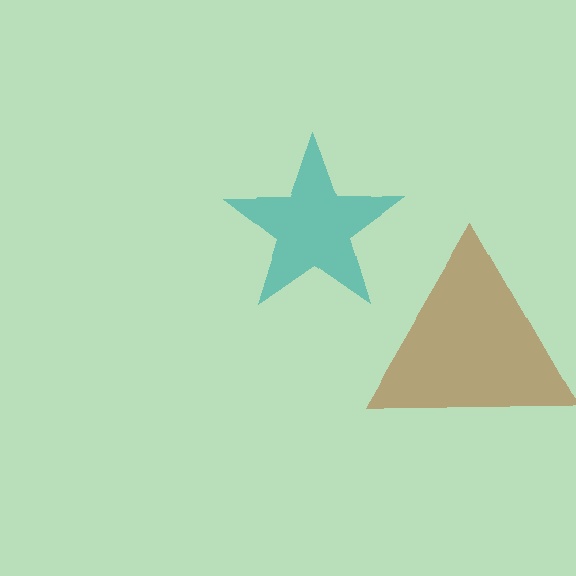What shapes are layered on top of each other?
The layered shapes are: a teal star, a brown triangle.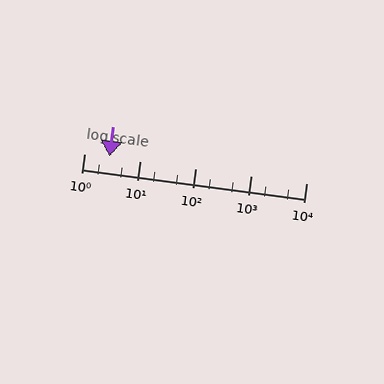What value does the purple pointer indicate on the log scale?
The pointer indicates approximately 2.8.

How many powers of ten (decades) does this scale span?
The scale spans 4 decades, from 1 to 10000.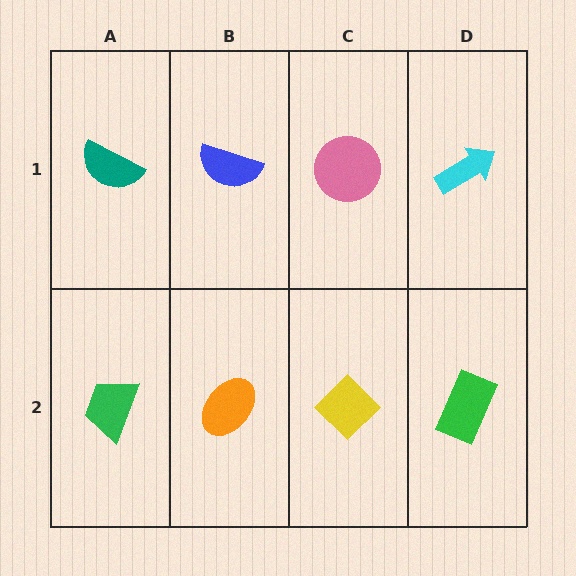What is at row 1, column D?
A cyan arrow.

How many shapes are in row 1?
4 shapes.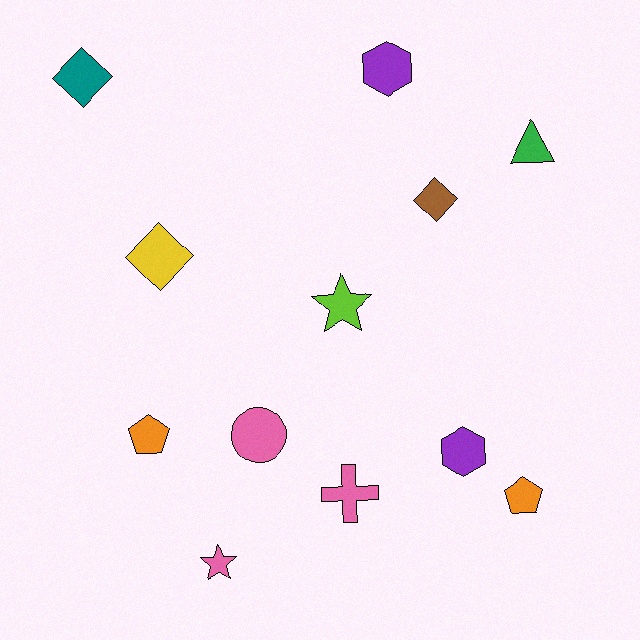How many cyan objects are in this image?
There are no cyan objects.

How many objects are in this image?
There are 12 objects.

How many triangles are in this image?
There is 1 triangle.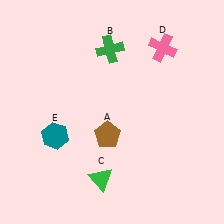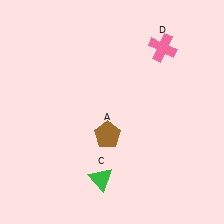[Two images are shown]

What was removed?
The teal hexagon (E), the green cross (B) were removed in Image 2.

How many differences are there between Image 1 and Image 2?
There are 2 differences between the two images.